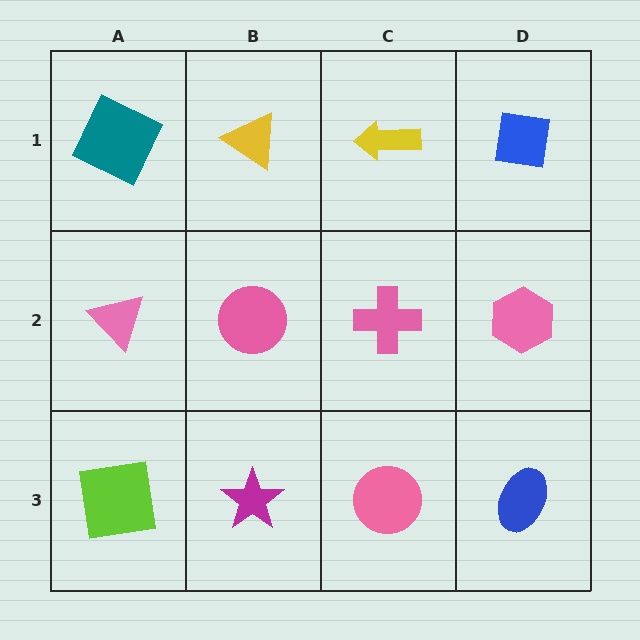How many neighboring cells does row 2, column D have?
3.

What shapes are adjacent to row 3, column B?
A pink circle (row 2, column B), a lime square (row 3, column A), a pink circle (row 3, column C).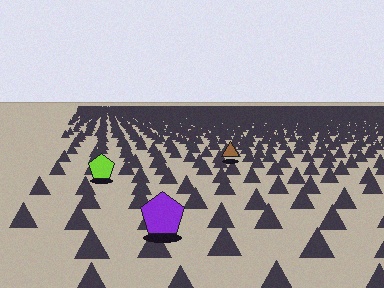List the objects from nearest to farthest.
From nearest to farthest: the purple pentagon, the lime pentagon, the brown triangle.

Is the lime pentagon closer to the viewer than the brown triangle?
Yes. The lime pentagon is closer — you can tell from the texture gradient: the ground texture is coarser near it.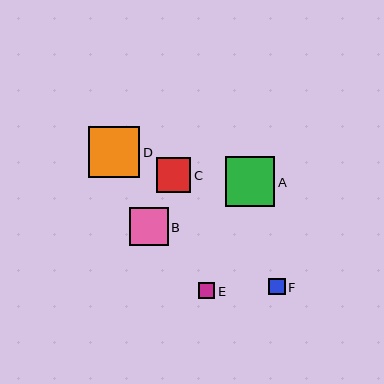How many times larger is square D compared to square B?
Square D is approximately 1.3 times the size of square B.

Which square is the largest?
Square D is the largest with a size of approximately 51 pixels.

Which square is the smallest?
Square F is the smallest with a size of approximately 16 pixels.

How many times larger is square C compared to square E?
Square C is approximately 2.1 times the size of square E.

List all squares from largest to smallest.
From largest to smallest: D, A, B, C, E, F.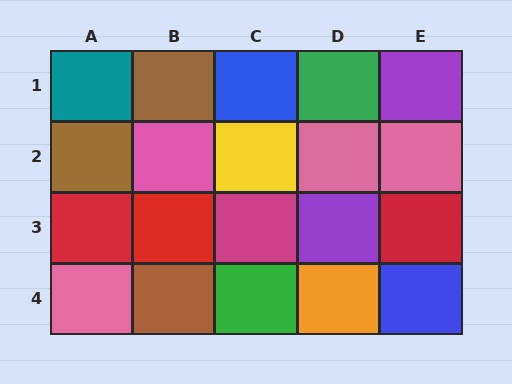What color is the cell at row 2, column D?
Pink.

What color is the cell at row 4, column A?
Pink.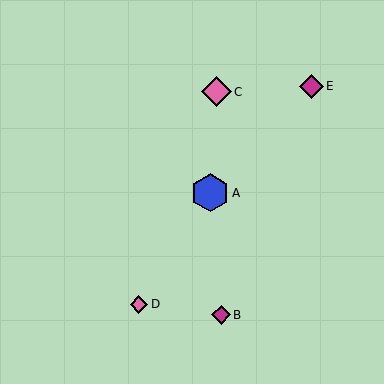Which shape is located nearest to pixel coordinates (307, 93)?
The magenta diamond (labeled E) at (311, 86) is nearest to that location.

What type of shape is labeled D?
Shape D is a pink diamond.